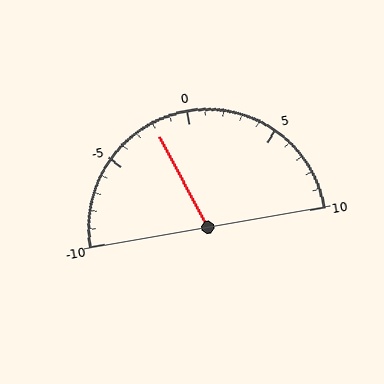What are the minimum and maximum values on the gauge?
The gauge ranges from -10 to 10.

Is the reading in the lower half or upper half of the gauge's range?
The reading is in the lower half of the range (-10 to 10).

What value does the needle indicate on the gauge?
The needle indicates approximately -2.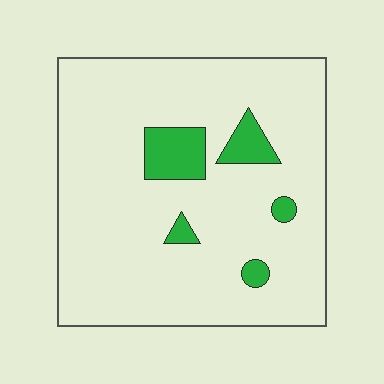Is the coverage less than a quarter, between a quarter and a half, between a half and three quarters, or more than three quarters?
Less than a quarter.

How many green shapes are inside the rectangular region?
5.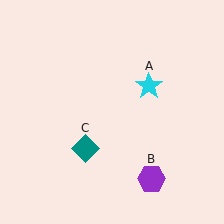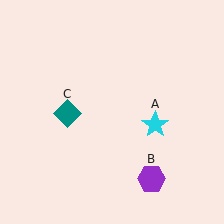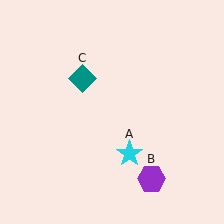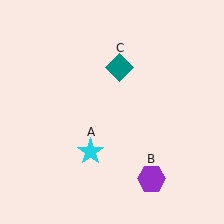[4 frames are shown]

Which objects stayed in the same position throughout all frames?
Purple hexagon (object B) remained stationary.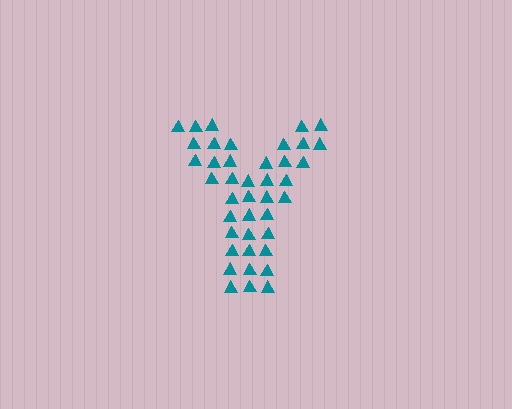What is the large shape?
The large shape is the letter Y.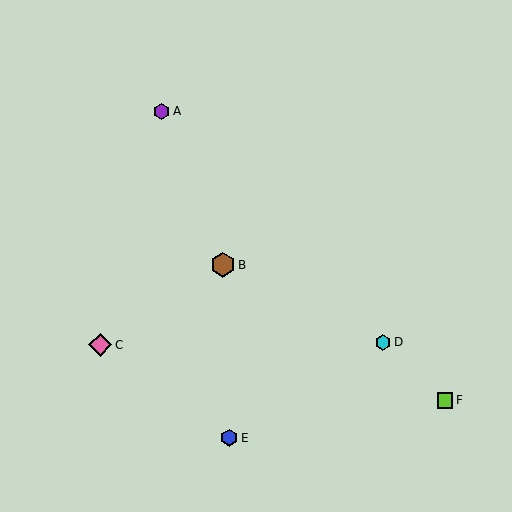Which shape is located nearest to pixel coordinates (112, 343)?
The pink diamond (labeled C) at (100, 345) is nearest to that location.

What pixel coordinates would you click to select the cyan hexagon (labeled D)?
Click at (383, 342) to select the cyan hexagon D.